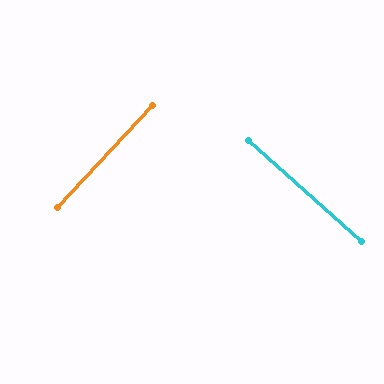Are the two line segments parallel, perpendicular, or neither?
Perpendicular — they meet at approximately 89°.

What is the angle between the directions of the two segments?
Approximately 89 degrees.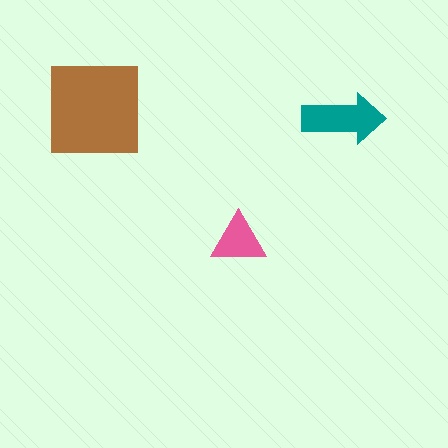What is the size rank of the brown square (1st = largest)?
1st.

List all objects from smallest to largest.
The pink triangle, the teal arrow, the brown square.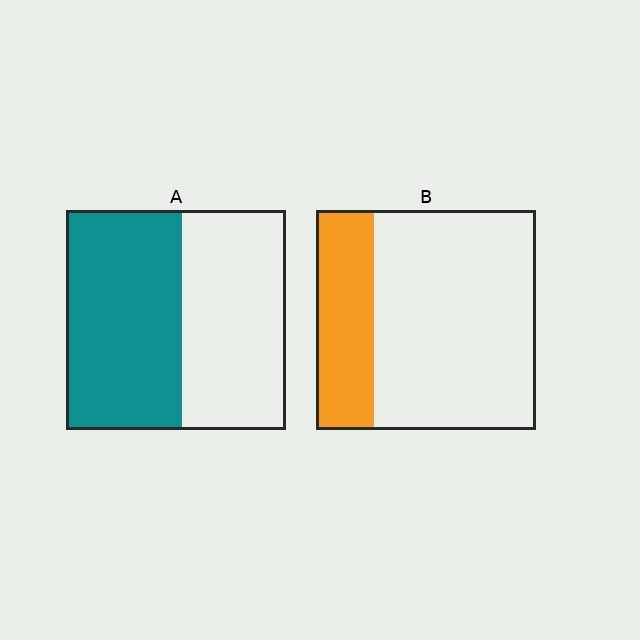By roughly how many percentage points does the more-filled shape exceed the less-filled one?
By roughly 25 percentage points (A over B).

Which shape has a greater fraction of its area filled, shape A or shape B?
Shape A.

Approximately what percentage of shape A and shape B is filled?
A is approximately 55% and B is approximately 25%.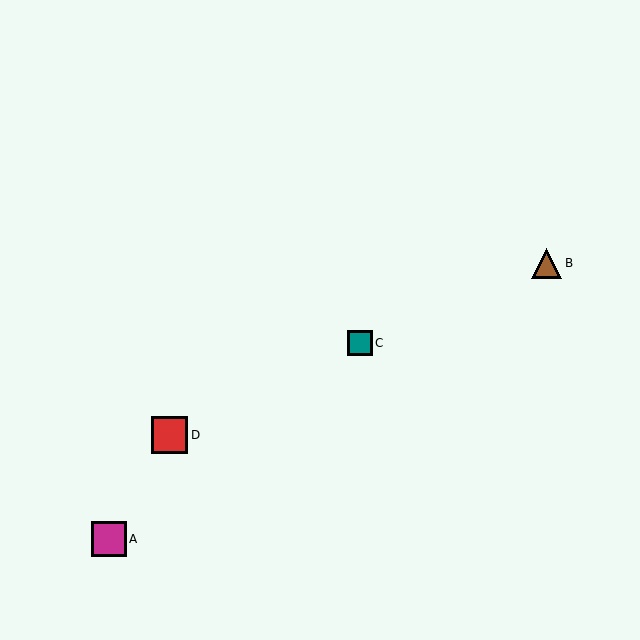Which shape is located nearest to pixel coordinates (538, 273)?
The brown triangle (labeled B) at (546, 263) is nearest to that location.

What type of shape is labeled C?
Shape C is a teal square.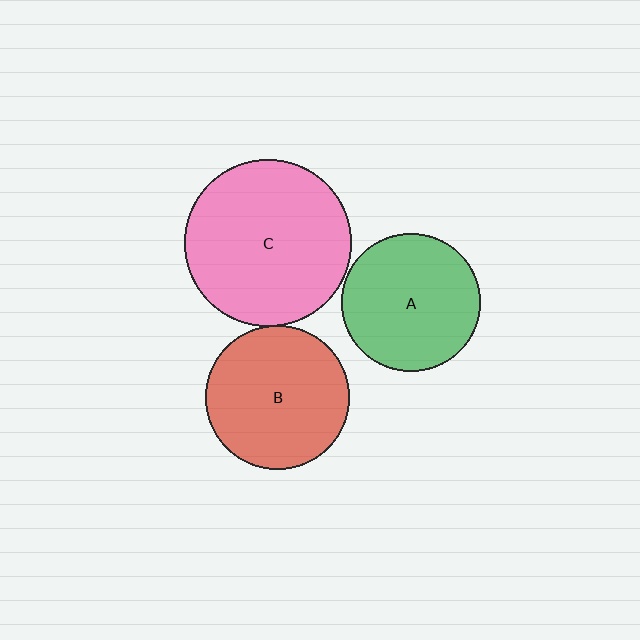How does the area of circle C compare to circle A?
Approximately 1.5 times.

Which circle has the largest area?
Circle C (pink).